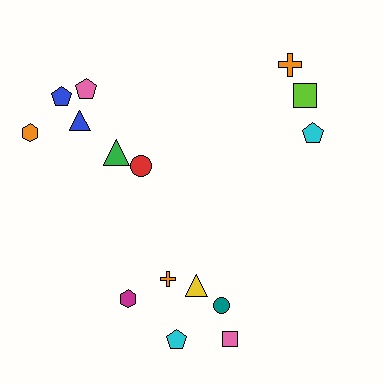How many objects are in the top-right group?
There are 3 objects.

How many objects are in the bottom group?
There are 6 objects.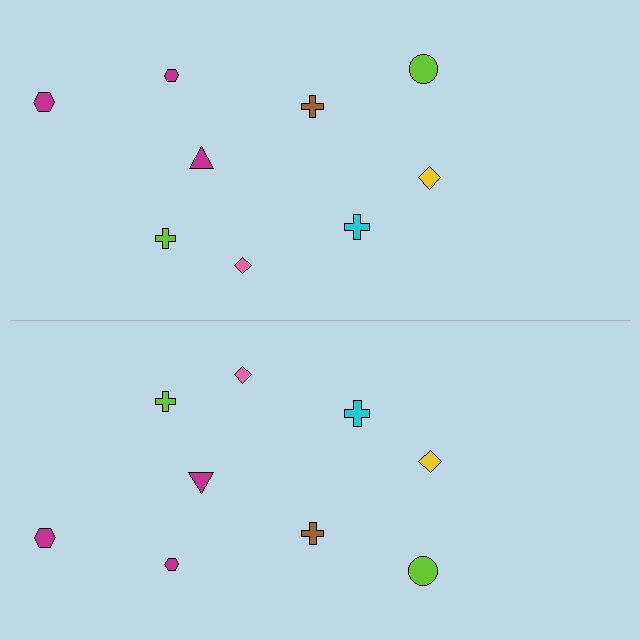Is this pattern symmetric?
Yes, this pattern has bilateral (reflection) symmetry.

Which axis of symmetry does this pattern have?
The pattern has a horizontal axis of symmetry running through the center of the image.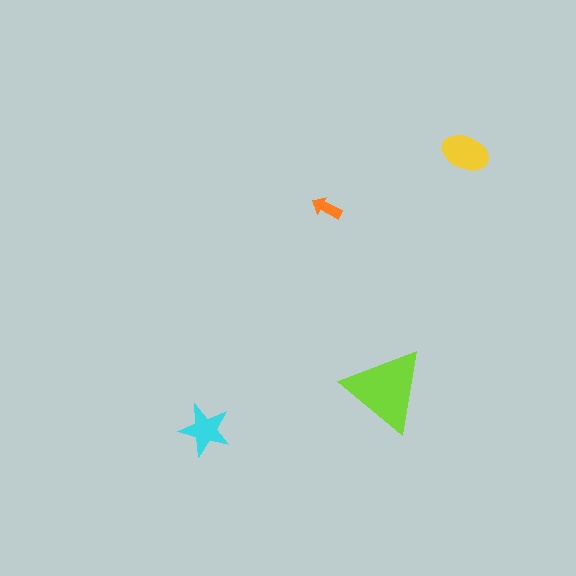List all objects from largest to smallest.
The lime triangle, the yellow ellipse, the cyan star, the orange arrow.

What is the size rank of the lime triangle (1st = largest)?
1st.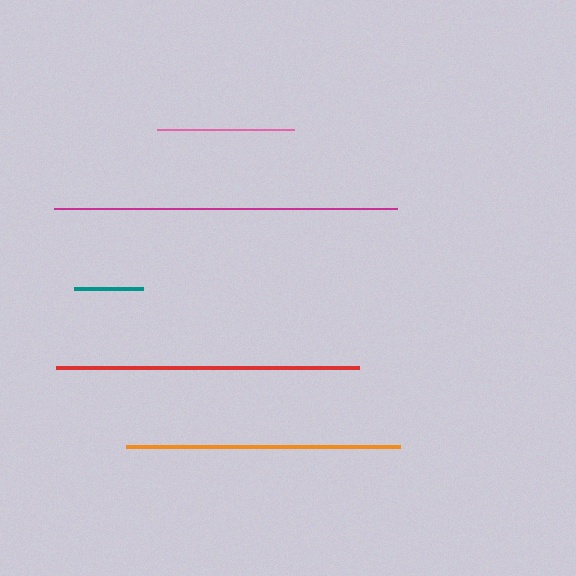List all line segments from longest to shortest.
From longest to shortest: magenta, red, orange, pink, teal.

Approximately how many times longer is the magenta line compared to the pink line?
The magenta line is approximately 2.5 times the length of the pink line.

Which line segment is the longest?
The magenta line is the longest at approximately 343 pixels.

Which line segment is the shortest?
The teal line is the shortest at approximately 68 pixels.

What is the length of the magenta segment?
The magenta segment is approximately 343 pixels long.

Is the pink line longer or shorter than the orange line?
The orange line is longer than the pink line.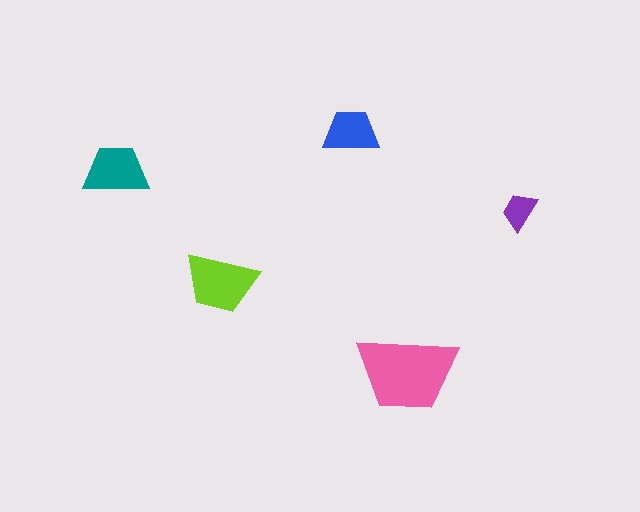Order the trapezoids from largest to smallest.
the pink one, the lime one, the teal one, the blue one, the purple one.